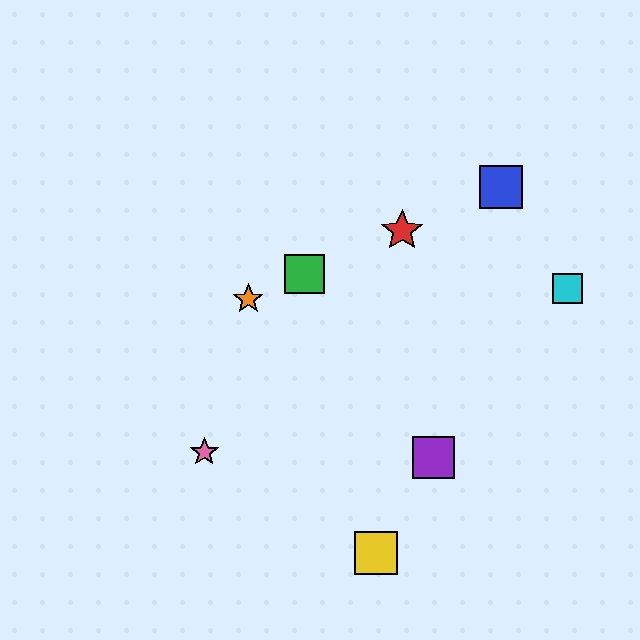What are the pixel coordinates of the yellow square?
The yellow square is at (376, 553).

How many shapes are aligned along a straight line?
4 shapes (the red star, the blue square, the green square, the orange star) are aligned along a straight line.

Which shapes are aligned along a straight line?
The red star, the blue square, the green square, the orange star are aligned along a straight line.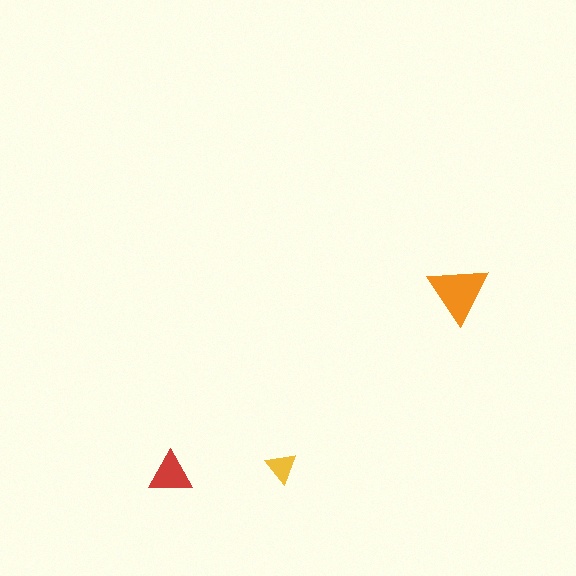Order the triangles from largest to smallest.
the orange one, the red one, the yellow one.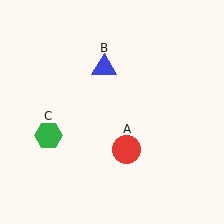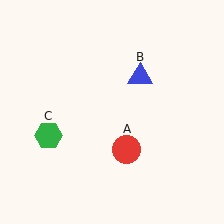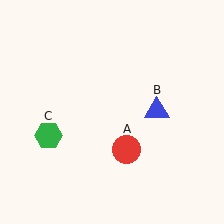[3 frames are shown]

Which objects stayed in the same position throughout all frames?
Red circle (object A) and green hexagon (object C) remained stationary.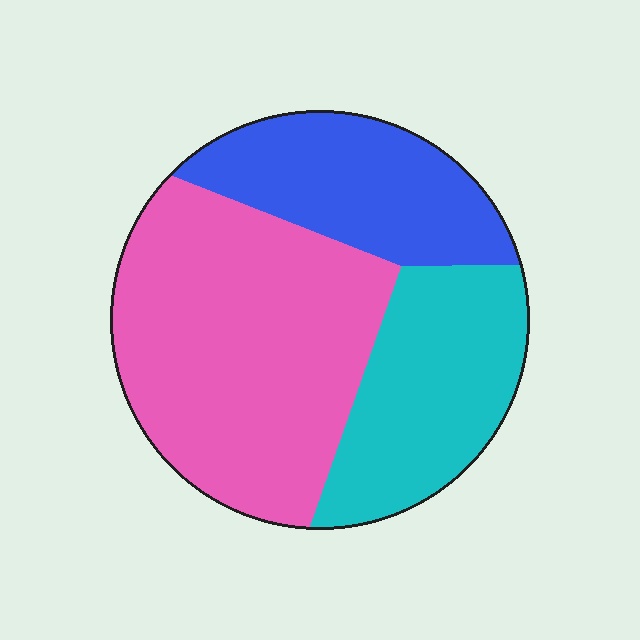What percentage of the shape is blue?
Blue covers about 25% of the shape.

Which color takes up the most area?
Pink, at roughly 50%.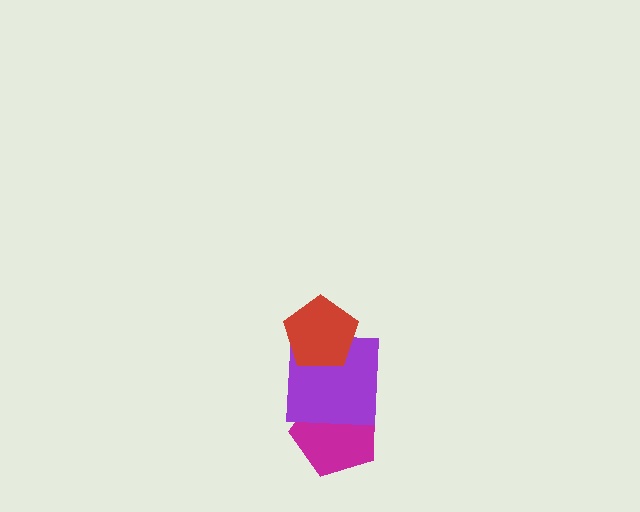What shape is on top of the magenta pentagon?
The purple square is on top of the magenta pentagon.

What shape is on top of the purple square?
The red pentagon is on top of the purple square.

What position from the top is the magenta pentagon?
The magenta pentagon is 3rd from the top.